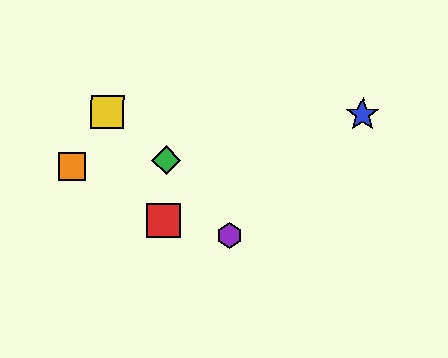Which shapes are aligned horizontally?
The blue star, the yellow square are aligned horizontally.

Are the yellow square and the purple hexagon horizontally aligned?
No, the yellow square is at y≈113 and the purple hexagon is at y≈236.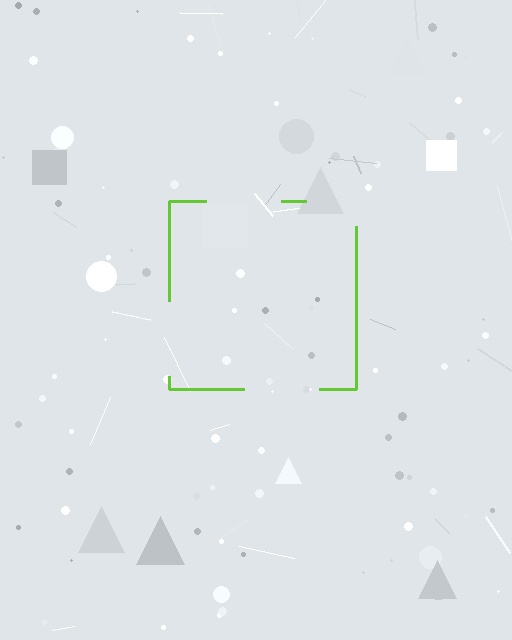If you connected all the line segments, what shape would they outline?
They would outline a square.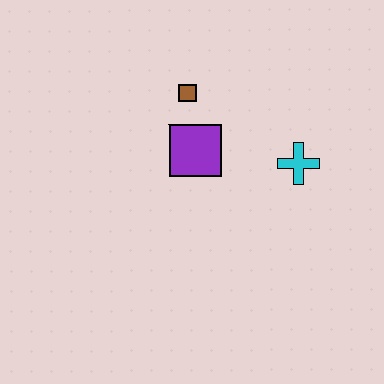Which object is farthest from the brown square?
The cyan cross is farthest from the brown square.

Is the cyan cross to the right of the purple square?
Yes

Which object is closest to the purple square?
The brown square is closest to the purple square.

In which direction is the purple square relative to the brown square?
The purple square is below the brown square.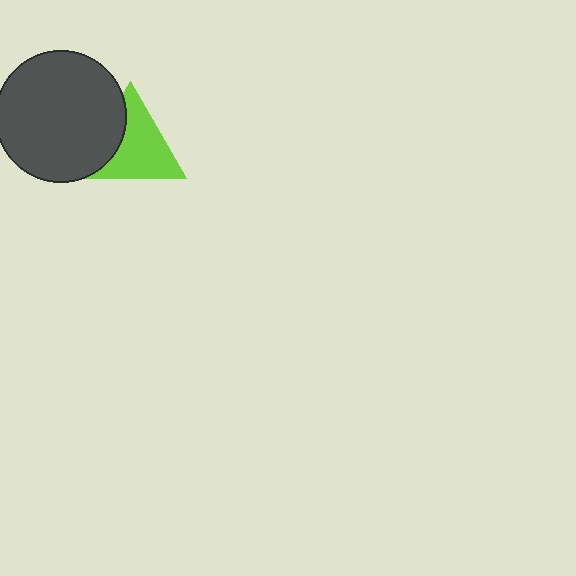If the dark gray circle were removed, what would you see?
You would see the complete lime triangle.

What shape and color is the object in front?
The object in front is a dark gray circle.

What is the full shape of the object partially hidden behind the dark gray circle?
The partially hidden object is a lime triangle.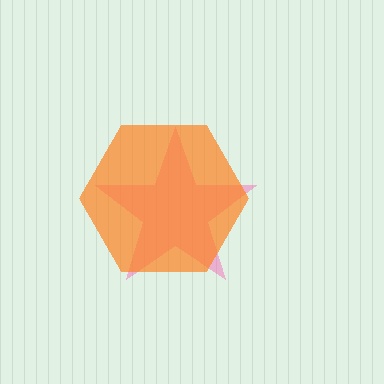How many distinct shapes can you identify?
There are 2 distinct shapes: a pink star, an orange hexagon.